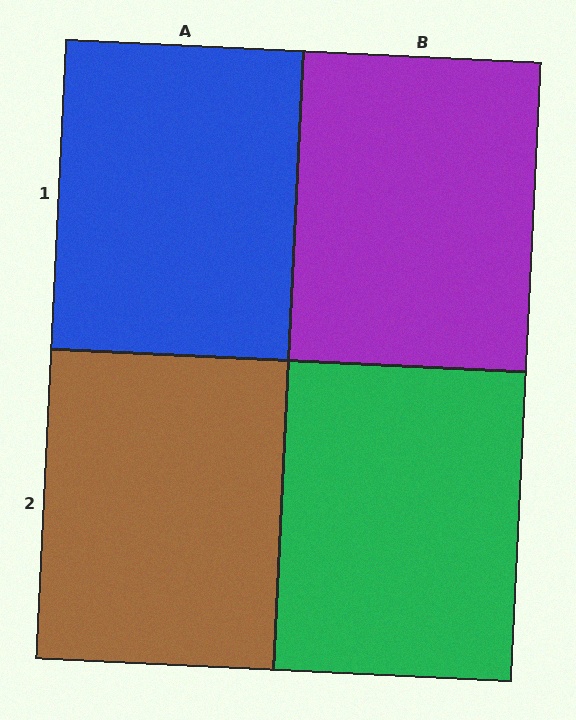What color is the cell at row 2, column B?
Green.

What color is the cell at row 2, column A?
Brown.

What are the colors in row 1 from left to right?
Blue, purple.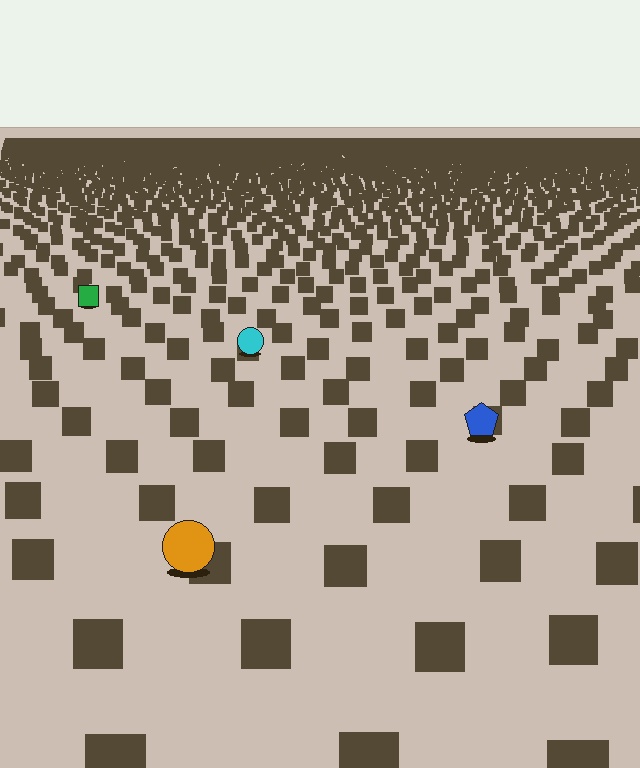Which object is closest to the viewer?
The orange circle is closest. The texture marks near it are larger and more spread out.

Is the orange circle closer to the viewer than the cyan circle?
Yes. The orange circle is closer — you can tell from the texture gradient: the ground texture is coarser near it.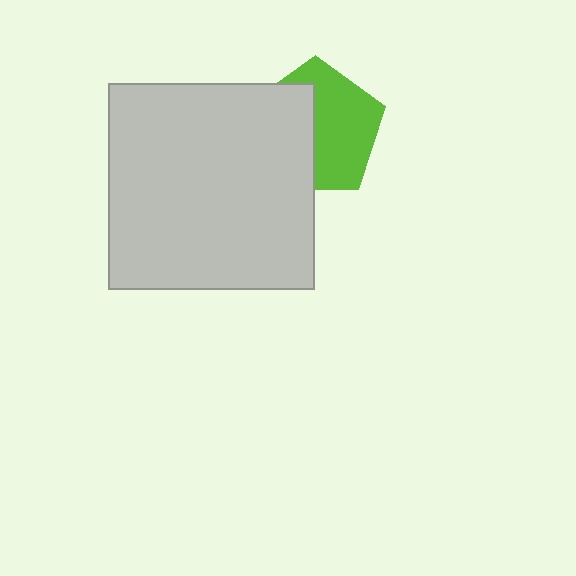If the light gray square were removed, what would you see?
You would see the complete lime pentagon.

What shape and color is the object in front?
The object in front is a light gray square.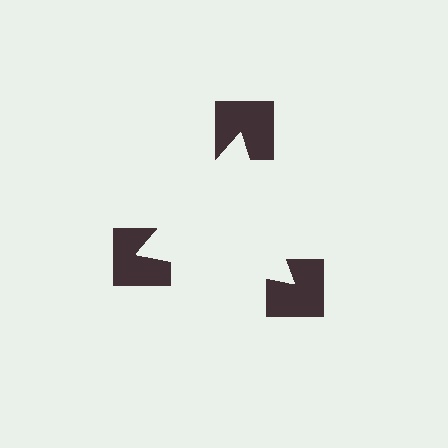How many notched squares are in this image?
There are 3 — one at each vertex of the illusory triangle.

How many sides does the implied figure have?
3 sides.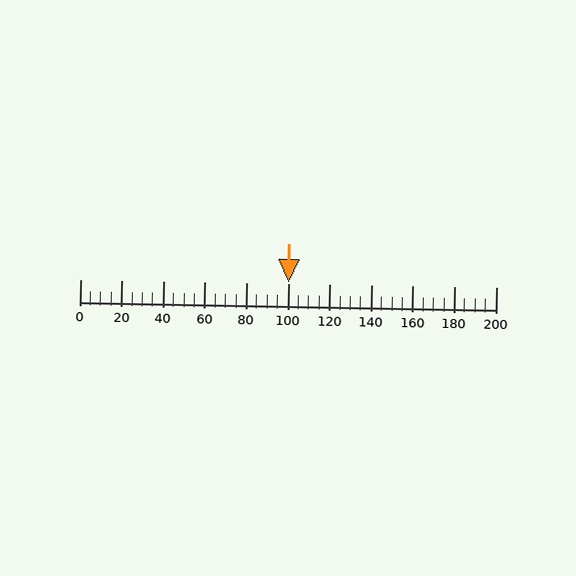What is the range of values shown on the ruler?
The ruler shows values from 0 to 200.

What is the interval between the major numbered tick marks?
The major tick marks are spaced 20 units apart.